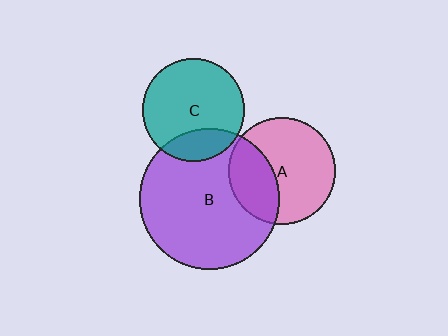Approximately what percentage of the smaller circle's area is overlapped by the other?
Approximately 35%.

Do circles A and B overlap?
Yes.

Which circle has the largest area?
Circle B (purple).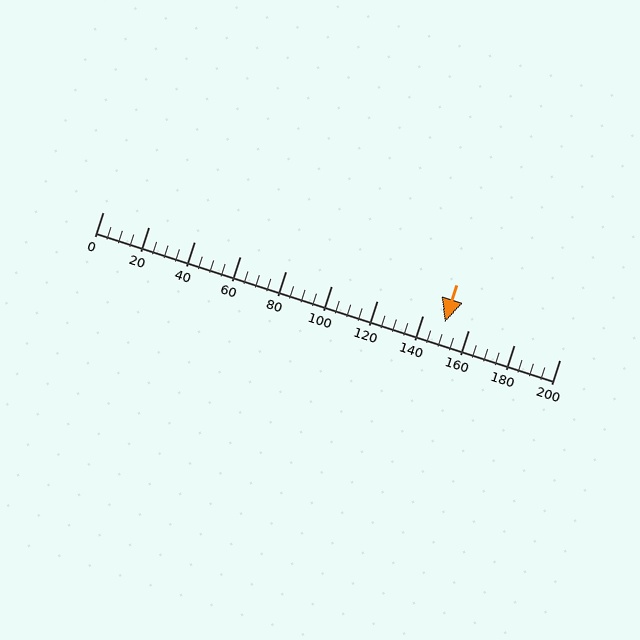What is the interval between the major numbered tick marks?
The major tick marks are spaced 20 units apart.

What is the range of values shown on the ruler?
The ruler shows values from 0 to 200.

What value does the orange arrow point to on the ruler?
The orange arrow points to approximately 150.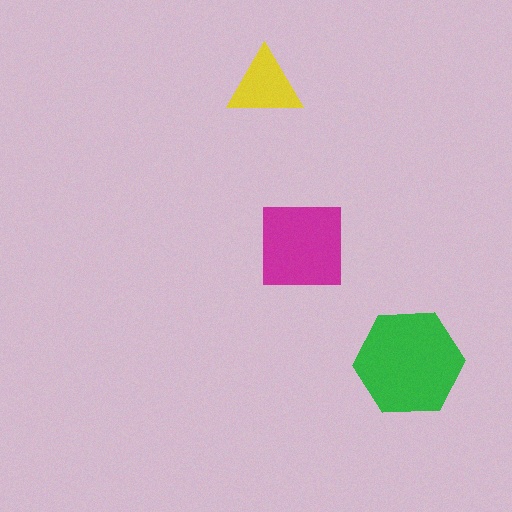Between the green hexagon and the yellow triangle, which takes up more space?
The green hexagon.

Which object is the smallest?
The yellow triangle.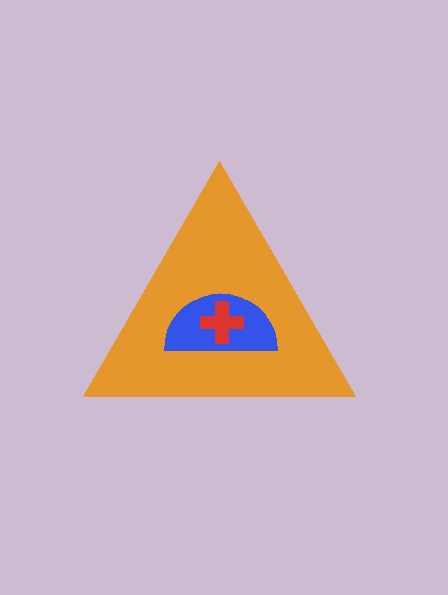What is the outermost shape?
The orange triangle.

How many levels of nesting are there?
3.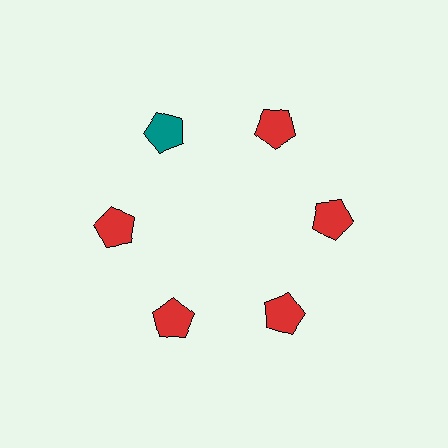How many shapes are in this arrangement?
There are 6 shapes arranged in a ring pattern.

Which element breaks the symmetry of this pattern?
The teal pentagon at roughly the 11 o'clock position breaks the symmetry. All other shapes are red pentagons.